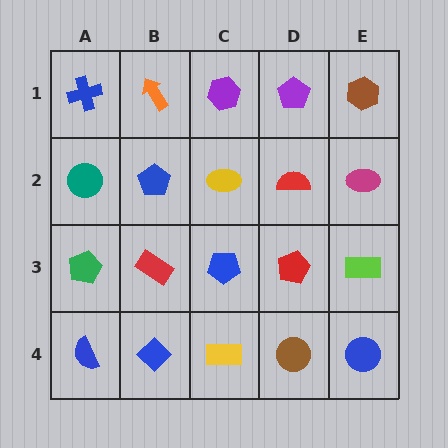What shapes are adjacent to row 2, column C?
A purple hexagon (row 1, column C), a blue pentagon (row 3, column C), a blue pentagon (row 2, column B), a red semicircle (row 2, column D).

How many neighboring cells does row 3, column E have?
3.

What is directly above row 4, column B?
A red rectangle.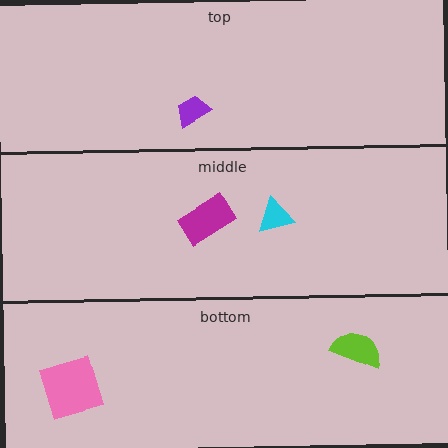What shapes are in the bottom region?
The pink square, the lime semicircle.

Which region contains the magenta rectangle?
The middle region.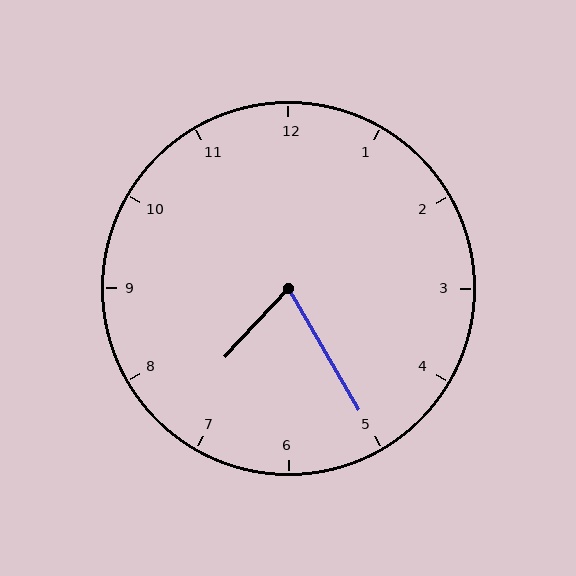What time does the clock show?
7:25.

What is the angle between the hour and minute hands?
Approximately 72 degrees.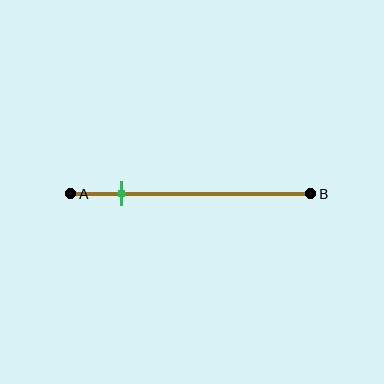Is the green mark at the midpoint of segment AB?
No, the mark is at about 20% from A, not at the 50% midpoint.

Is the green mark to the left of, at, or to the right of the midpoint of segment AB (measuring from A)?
The green mark is to the left of the midpoint of segment AB.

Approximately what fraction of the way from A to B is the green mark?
The green mark is approximately 20% of the way from A to B.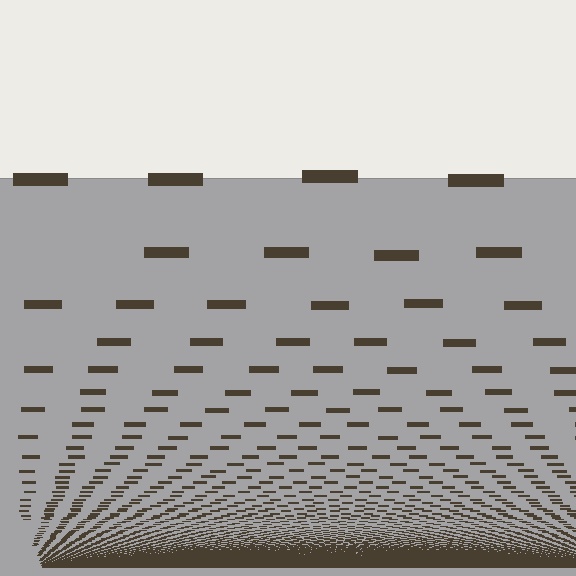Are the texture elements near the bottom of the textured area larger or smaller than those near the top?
Smaller. The gradient is inverted — elements near the bottom are smaller and denser.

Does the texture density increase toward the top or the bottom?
Density increases toward the bottom.